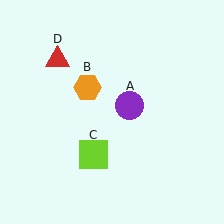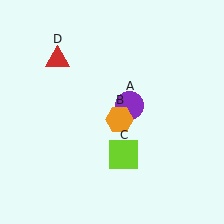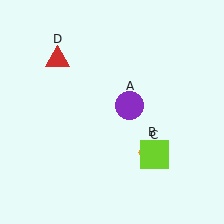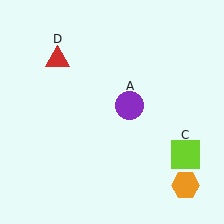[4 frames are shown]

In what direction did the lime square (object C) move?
The lime square (object C) moved right.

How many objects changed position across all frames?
2 objects changed position: orange hexagon (object B), lime square (object C).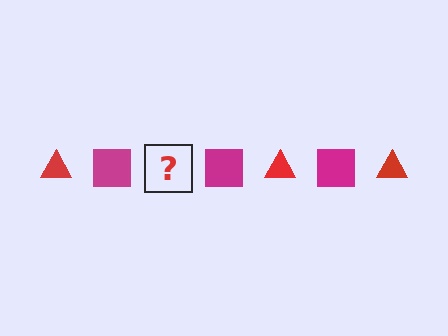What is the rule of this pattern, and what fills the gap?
The rule is that the pattern alternates between red triangle and magenta square. The gap should be filled with a red triangle.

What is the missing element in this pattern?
The missing element is a red triangle.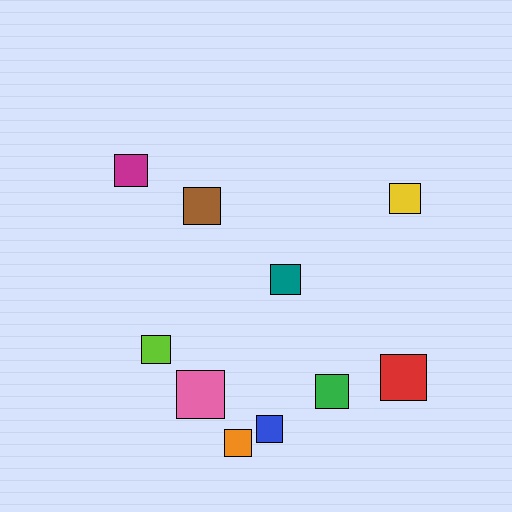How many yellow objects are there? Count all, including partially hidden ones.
There is 1 yellow object.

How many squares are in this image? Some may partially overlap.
There are 10 squares.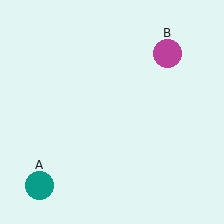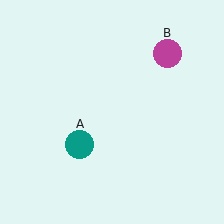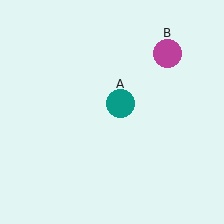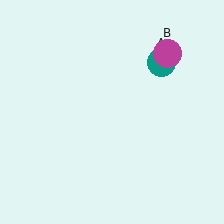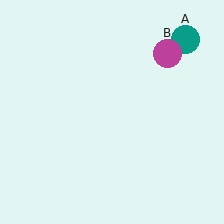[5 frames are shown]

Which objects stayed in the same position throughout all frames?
Magenta circle (object B) remained stationary.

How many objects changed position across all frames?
1 object changed position: teal circle (object A).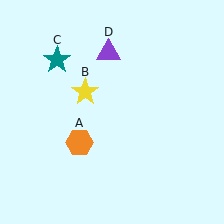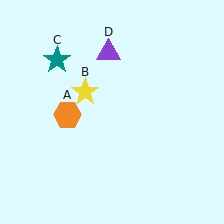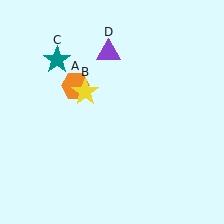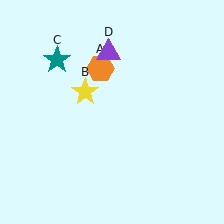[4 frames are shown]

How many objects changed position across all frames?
1 object changed position: orange hexagon (object A).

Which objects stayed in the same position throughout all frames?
Yellow star (object B) and teal star (object C) and purple triangle (object D) remained stationary.